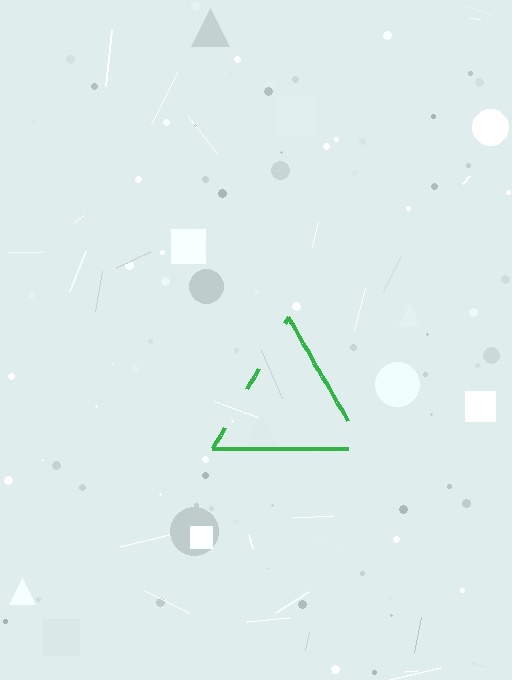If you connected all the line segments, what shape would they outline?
They would outline a triangle.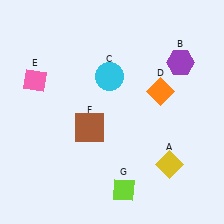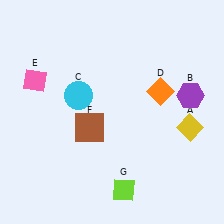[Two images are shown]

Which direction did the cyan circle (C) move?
The cyan circle (C) moved left.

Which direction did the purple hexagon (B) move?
The purple hexagon (B) moved down.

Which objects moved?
The objects that moved are: the yellow diamond (A), the purple hexagon (B), the cyan circle (C).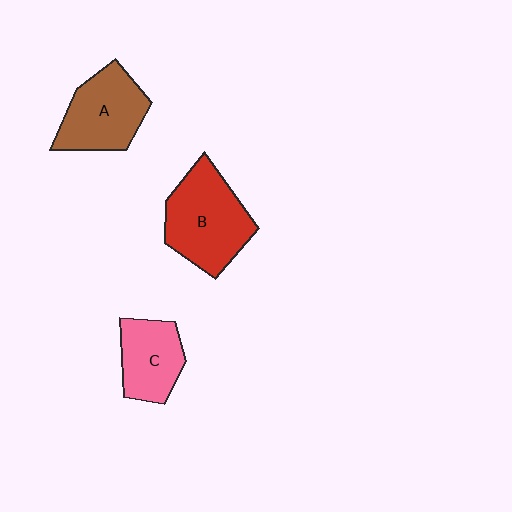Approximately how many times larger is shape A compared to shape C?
Approximately 1.2 times.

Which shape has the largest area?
Shape B (red).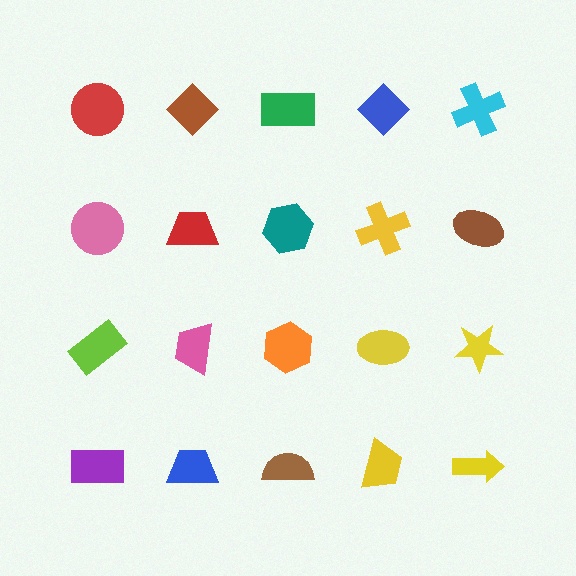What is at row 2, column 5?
A brown ellipse.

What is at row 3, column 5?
A yellow star.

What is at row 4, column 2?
A blue trapezoid.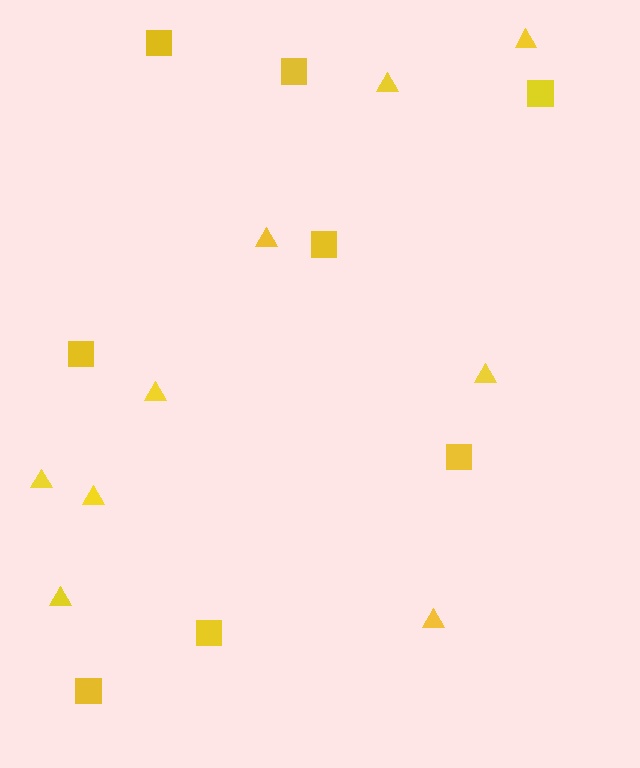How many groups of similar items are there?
There are 2 groups: one group of triangles (9) and one group of squares (8).